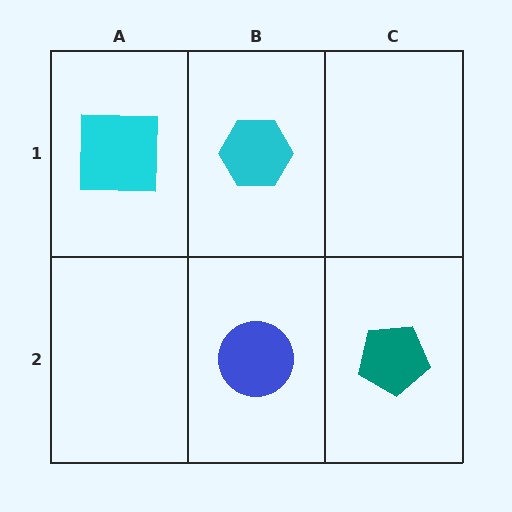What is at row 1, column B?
A cyan hexagon.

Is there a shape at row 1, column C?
No, that cell is empty.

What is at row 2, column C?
A teal pentagon.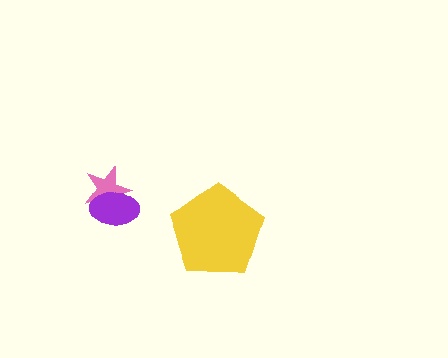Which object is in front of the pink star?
The purple ellipse is in front of the pink star.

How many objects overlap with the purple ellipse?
1 object overlaps with the purple ellipse.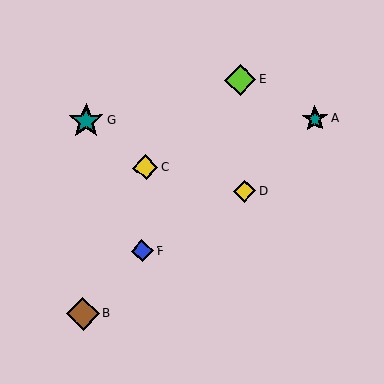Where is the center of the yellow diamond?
The center of the yellow diamond is at (245, 191).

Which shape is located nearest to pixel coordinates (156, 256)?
The blue diamond (labeled F) at (142, 251) is nearest to that location.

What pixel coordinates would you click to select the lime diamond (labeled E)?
Click at (240, 80) to select the lime diamond E.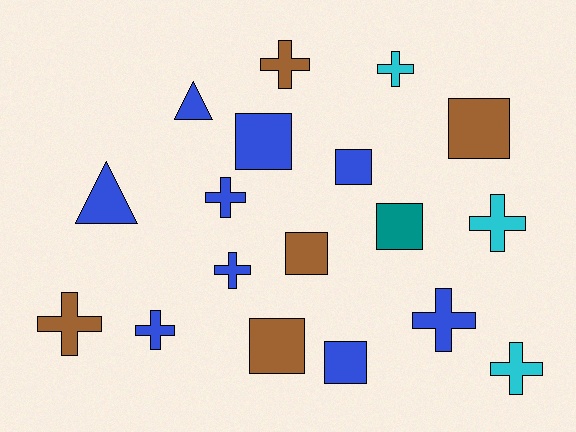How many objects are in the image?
There are 18 objects.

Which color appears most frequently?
Blue, with 9 objects.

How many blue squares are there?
There are 3 blue squares.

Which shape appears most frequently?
Cross, with 9 objects.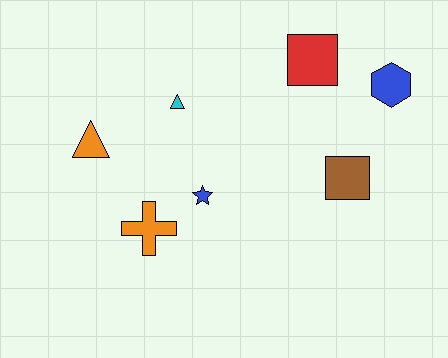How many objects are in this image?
There are 7 objects.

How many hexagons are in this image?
There is 1 hexagon.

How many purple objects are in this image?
There are no purple objects.